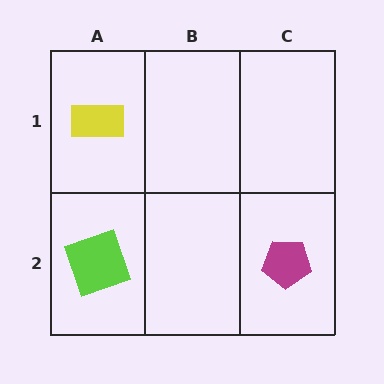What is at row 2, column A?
A lime square.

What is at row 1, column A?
A yellow rectangle.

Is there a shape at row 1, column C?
No, that cell is empty.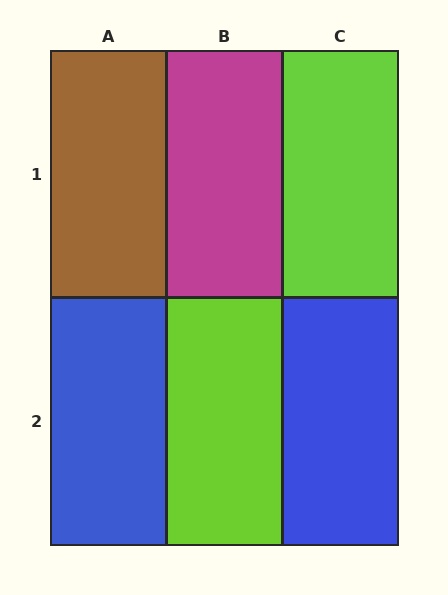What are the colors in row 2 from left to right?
Blue, lime, blue.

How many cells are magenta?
1 cell is magenta.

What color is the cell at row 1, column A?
Brown.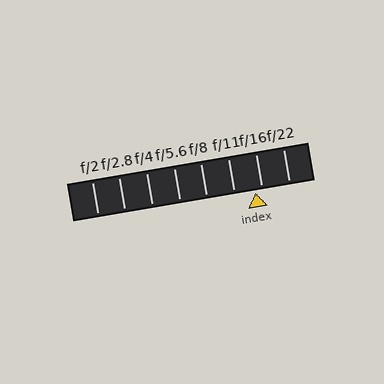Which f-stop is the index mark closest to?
The index mark is closest to f/16.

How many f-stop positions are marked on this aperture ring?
There are 8 f-stop positions marked.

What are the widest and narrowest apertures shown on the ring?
The widest aperture shown is f/2 and the narrowest is f/22.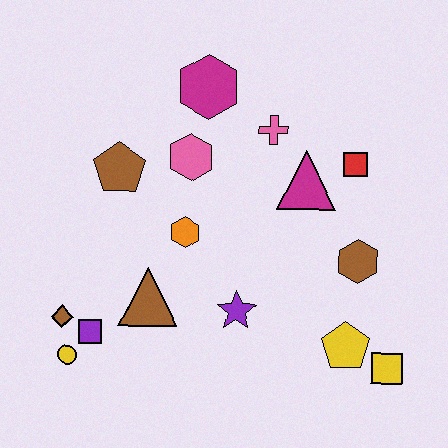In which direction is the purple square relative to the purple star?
The purple square is to the left of the purple star.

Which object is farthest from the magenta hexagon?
The yellow square is farthest from the magenta hexagon.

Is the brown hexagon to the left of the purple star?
No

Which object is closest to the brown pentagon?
The pink hexagon is closest to the brown pentagon.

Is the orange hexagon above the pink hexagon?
No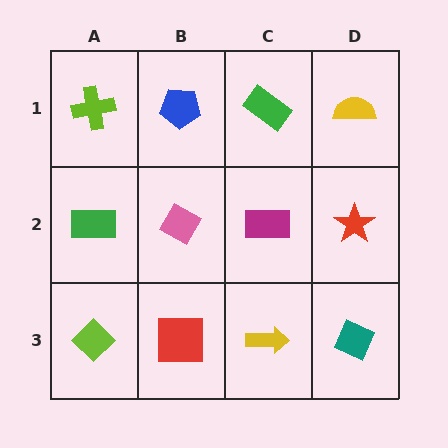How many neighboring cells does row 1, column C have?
3.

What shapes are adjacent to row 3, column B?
A pink diamond (row 2, column B), a lime diamond (row 3, column A), a yellow arrow (row 3, column C).